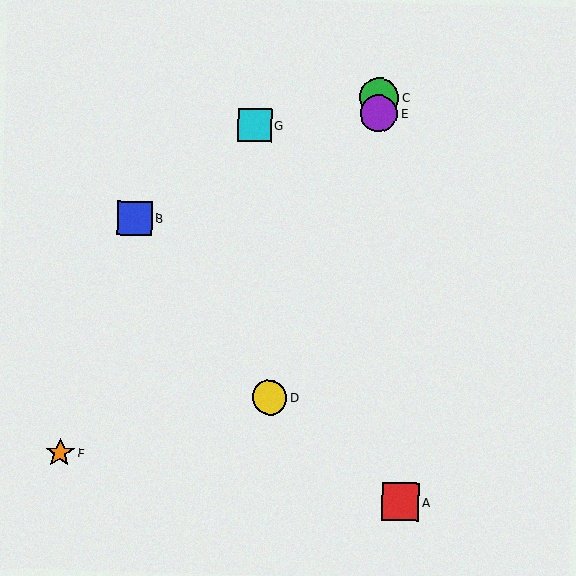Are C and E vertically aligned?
Yes, both are at x≈379.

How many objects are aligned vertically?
2 objects (C, E) are aligned vertically.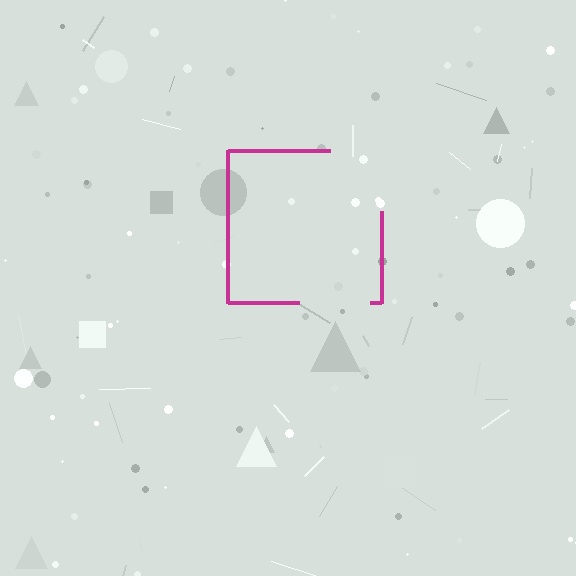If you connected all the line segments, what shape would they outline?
They would outline a square.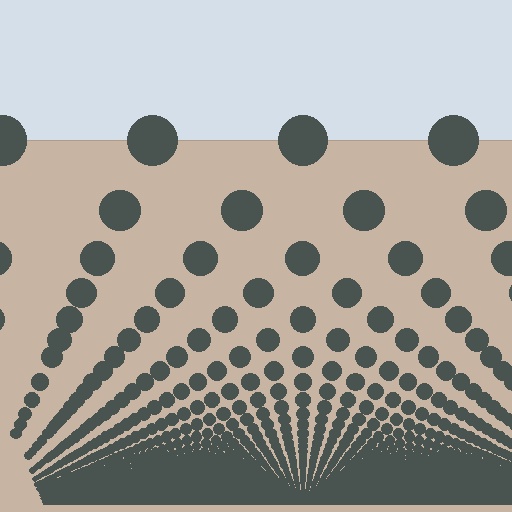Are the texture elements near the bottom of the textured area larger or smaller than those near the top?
Smaller. The gradient is inverted — elements near the bottom are smaller and denser.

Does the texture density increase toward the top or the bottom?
Density increases toward the bottom.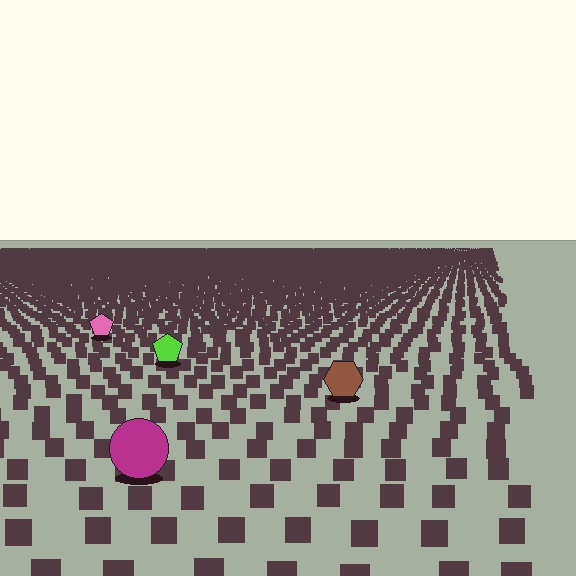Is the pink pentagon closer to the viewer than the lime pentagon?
No. The lime pentagon is closer — you can tell from the texture gradient: the ground texture is coarser near it.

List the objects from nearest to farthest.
From nearest to farthest: the magenta circle, the brown hexagon, the lime pentagon, the pink pentagon.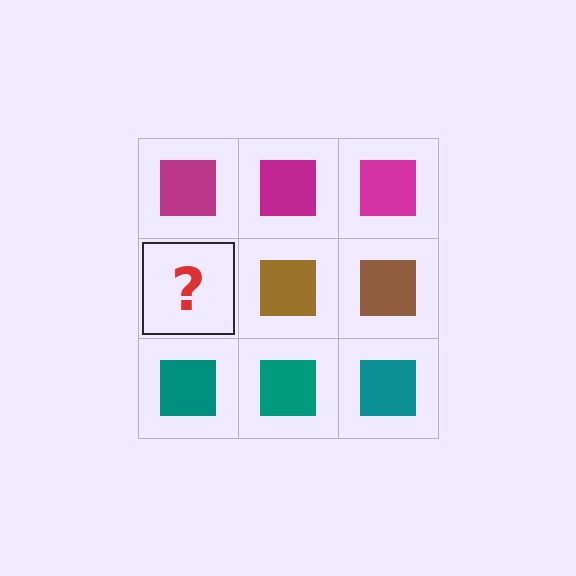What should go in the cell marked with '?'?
The missing cell should contain a brown square.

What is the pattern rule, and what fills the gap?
The rule is that each row has a consistent color. The gap should be filled with a brown square.